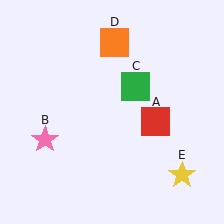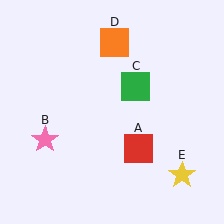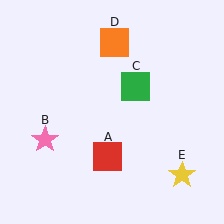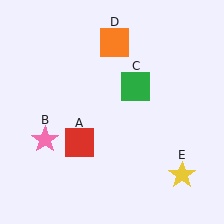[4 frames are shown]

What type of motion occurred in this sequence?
The red square (object A) rotated clockwise around the center of the scene.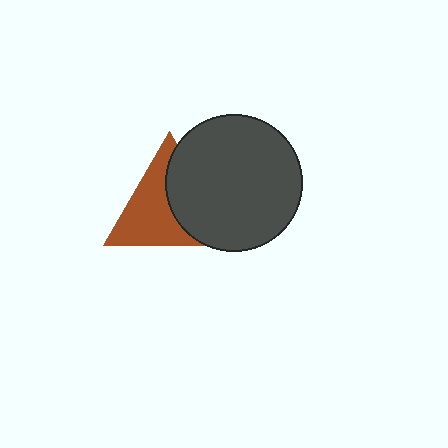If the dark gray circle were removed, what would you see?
You would see the complete brown triangle.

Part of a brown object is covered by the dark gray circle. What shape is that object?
It is a triangle.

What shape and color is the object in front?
The object in front is a dark gray circle.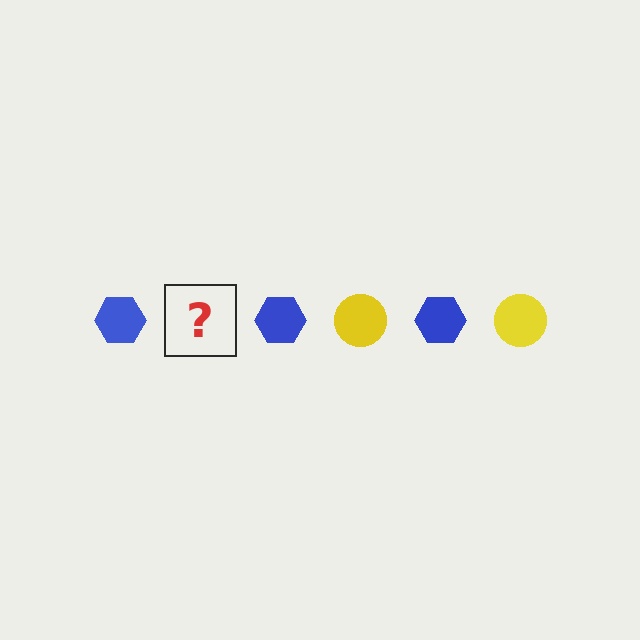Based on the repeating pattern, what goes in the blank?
The blank should be a yellow circle.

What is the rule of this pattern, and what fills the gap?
The rule is that the pattern alternates between blue hexagon and yellow circle. The gap should be filled with a yellow circle.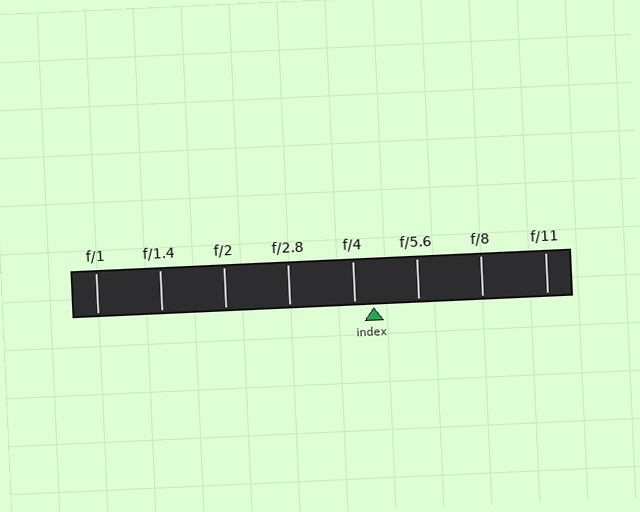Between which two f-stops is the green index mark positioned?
The index mark is between f/4 and f/5.6.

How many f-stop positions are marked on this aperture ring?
There are 8 f-stop positions marked.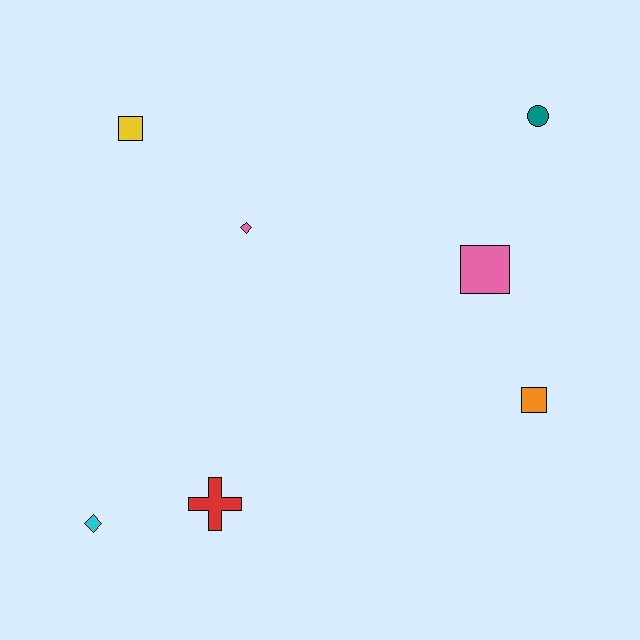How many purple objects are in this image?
There are no purple objects.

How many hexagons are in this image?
There are no hexagons.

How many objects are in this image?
There are 7 objects.